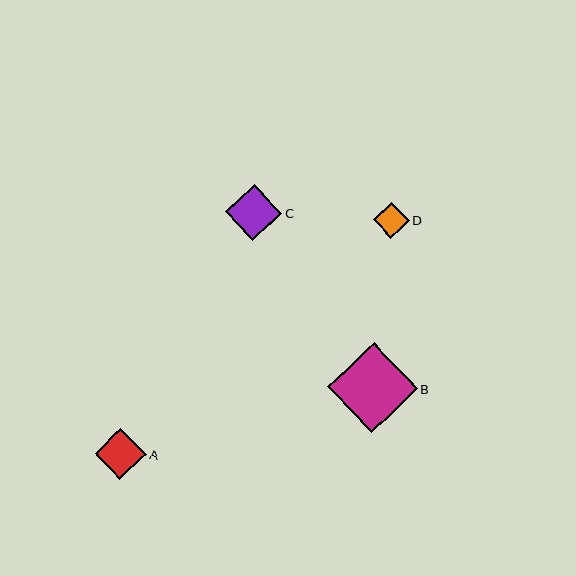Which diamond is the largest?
Diamond B is the largest with a size of approximately 90 pixels.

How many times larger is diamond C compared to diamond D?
Diamond C is approximately 1.6 times the size of diamond D.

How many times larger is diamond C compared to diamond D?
Diamond C is approximately 1.6 times the size of diamond D.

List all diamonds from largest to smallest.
From largest to smallest: B, C, A, D.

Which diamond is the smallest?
Diamond D is the smallest with a size of approximately 35 pixels.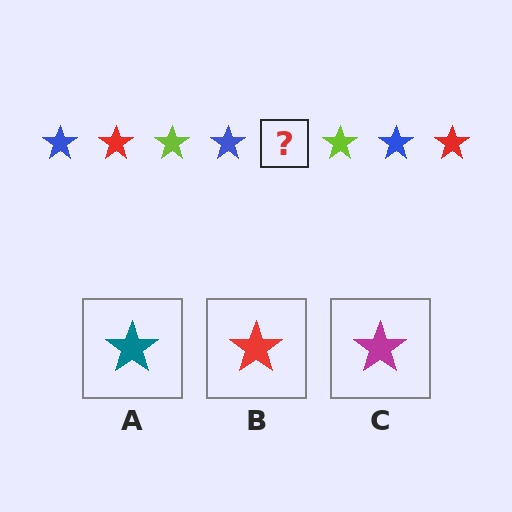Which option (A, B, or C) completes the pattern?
B.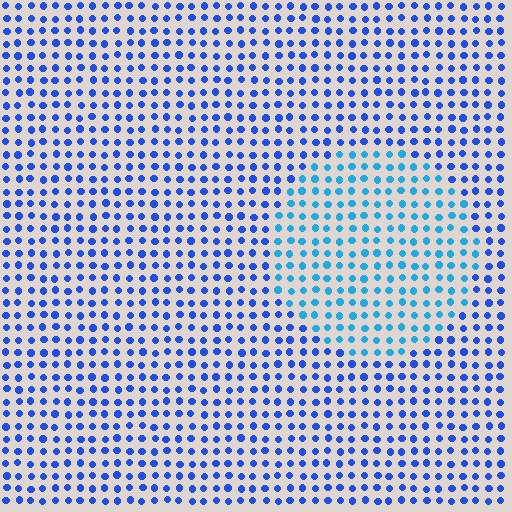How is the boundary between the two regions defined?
The boundary is defined purely by a slight shift in hue (about 30 degrees). Spacing, size, and orientation are identical on both sides.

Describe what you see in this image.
The image is filled with small blue elements in a uniform arrangement. A circle-shaped region is visible where the elements are tinted to a slightly different hue, forming a subtle color boundary.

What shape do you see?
I see a circle.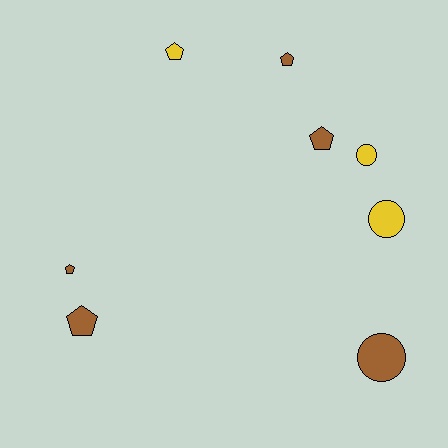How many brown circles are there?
There is 1 brown circle.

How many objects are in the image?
There are 8 objects.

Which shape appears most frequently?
Pentagon, with 5 objects.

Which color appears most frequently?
Brown, with 5 objects.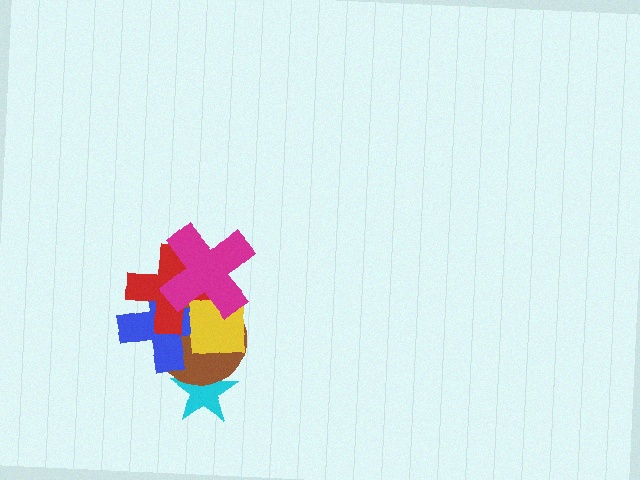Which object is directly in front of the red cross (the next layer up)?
The yellow square is directly in front of the red cross.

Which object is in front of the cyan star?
The brown circle is in front of the cyan star.